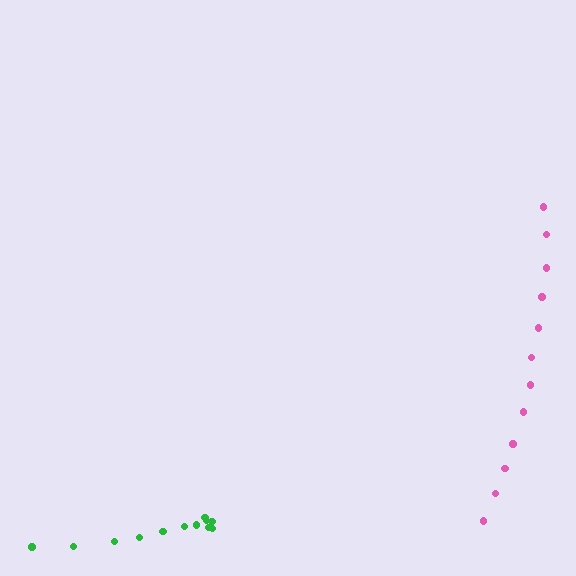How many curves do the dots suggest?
There are 2 distinct paths.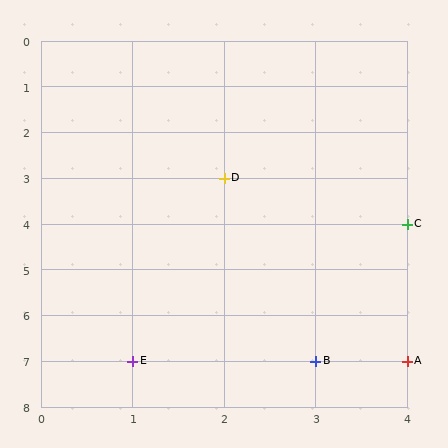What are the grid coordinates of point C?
Point C is at grid coordinates (4, 4).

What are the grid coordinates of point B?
Point B is at grid coordinates (3, 7).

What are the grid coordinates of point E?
Point E is at grid coordinates (1, 7).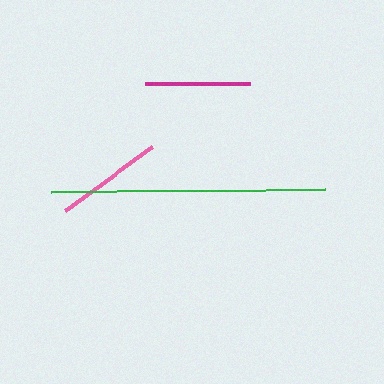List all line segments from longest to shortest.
From longest to shortest: green, pink, magenta.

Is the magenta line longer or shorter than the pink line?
The pink line is longer than the magenta line.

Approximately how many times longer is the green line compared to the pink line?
The green line is approximately 2.5 times the length of the pink line.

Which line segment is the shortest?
The magenta line is the shortest at approximately 105 pixels.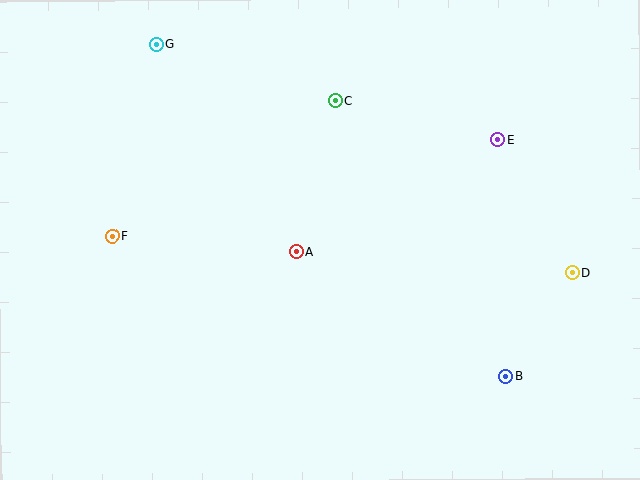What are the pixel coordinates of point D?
Point D is at (572, 273).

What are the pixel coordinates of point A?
Point A is at (296, 252).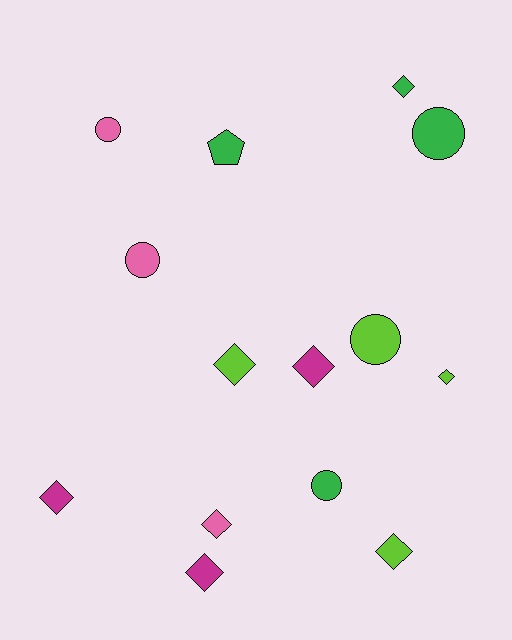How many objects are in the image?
There are 14 objects.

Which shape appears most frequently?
Diamond, with 8 objects.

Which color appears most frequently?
Lime, with 4 objects.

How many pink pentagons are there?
There are no pink pentagons.